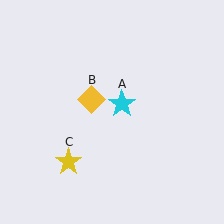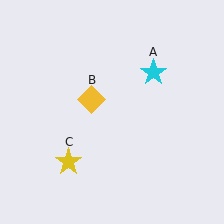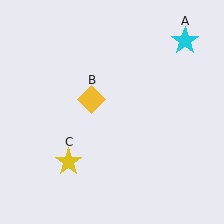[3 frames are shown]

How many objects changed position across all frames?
1 object changed position: cyan star (object A).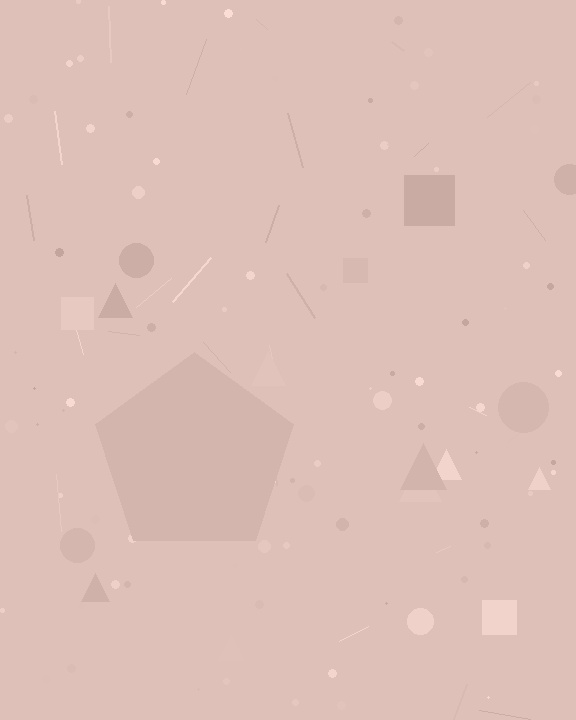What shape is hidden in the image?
A pentagon is hidden in the image.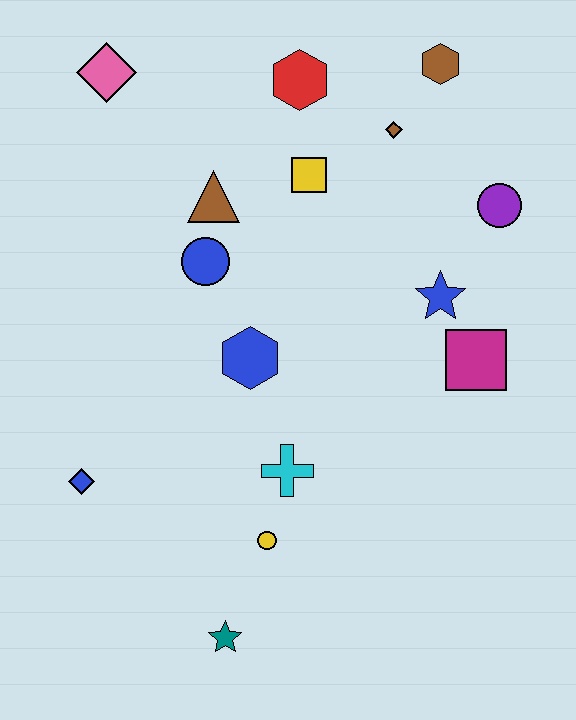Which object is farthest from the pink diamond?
The teal star is farthest from the pink diamond.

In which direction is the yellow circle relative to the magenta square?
The yellow circle is to the left of the magenta square.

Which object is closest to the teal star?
The yellow circle is closest to the teal star.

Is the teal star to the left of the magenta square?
Yes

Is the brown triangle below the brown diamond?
Yes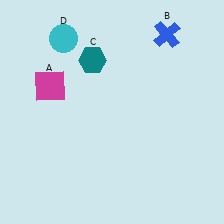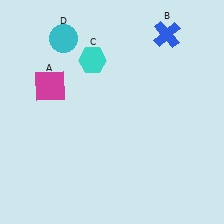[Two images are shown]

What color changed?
The hexagon (C) changed from teal in Image 1 to cyan in Image 2.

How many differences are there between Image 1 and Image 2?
There is 1 difference between the two images.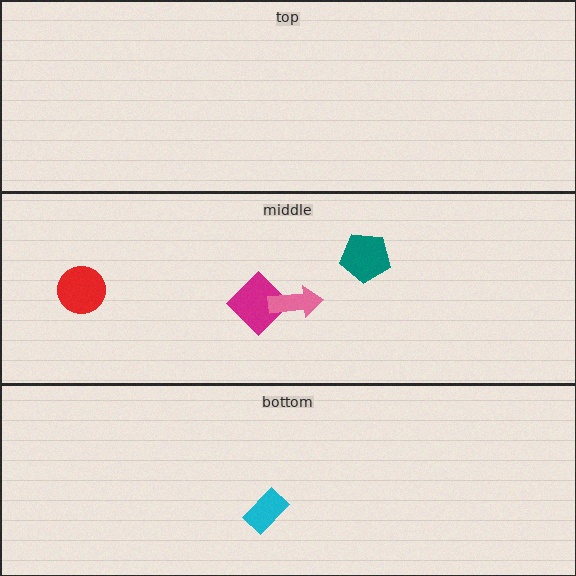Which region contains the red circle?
The middle region.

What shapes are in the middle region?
The magenta diamond, the teal pentagon, the red circle, the pink arrow.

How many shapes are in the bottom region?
1.